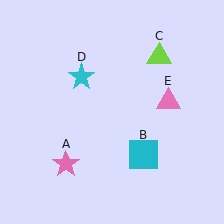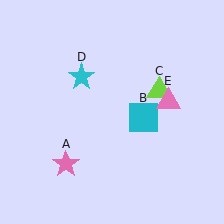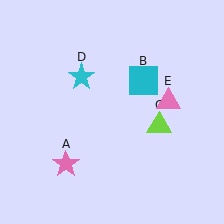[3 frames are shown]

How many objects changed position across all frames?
2 objects changed position: cyan square (object B), lime triangle (object C).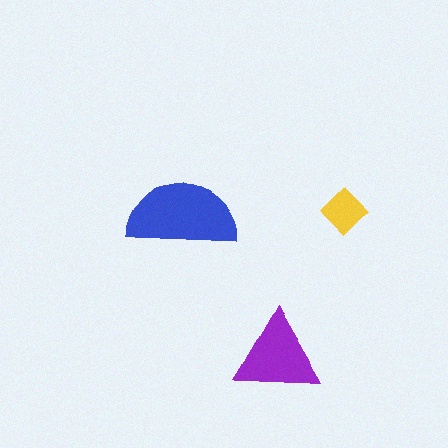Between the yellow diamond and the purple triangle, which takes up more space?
The purple triangle.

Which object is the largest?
The blue semicircle.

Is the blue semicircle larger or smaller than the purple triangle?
Larger.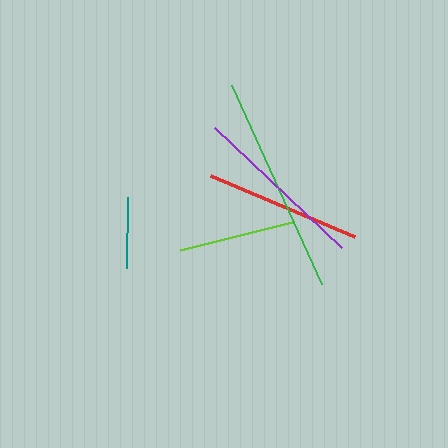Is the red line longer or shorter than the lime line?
The red line is longer than the lime line.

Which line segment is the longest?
The green line is the longest at approximately 219 pixels.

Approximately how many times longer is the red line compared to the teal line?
The red line is approximately 2.2 times the length of the teal line.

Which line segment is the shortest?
The teal line is the shortest at approximately 71 pixels.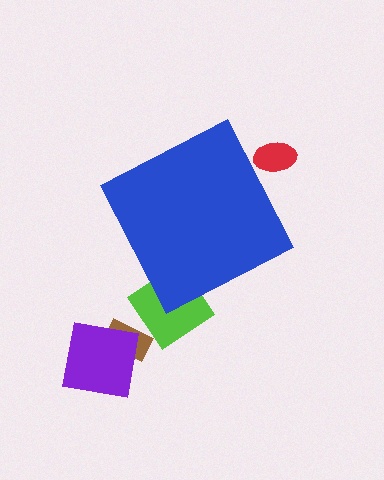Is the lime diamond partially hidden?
Yes, the lime diamond is partially hidden behind the blue diamond.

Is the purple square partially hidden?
No, the purple square is fully visible.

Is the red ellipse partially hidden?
Yes, the red ellipse is partially hidden behind the blue diamond.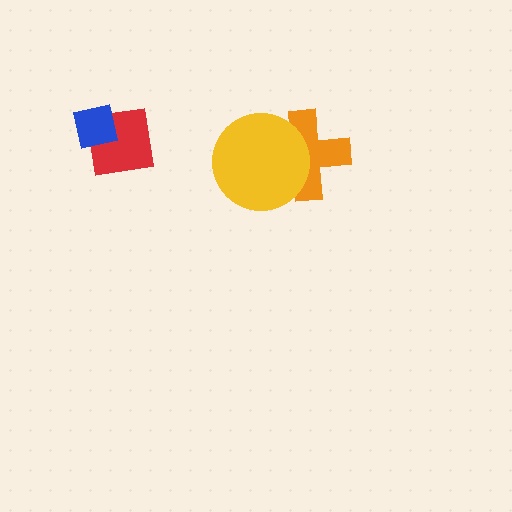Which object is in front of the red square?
The blue square is in front of the red square.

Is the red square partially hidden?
Yes, it is partially covered by another shape.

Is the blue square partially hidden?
No, no other shape covers it.